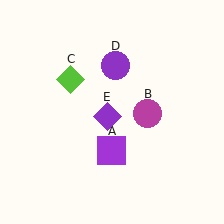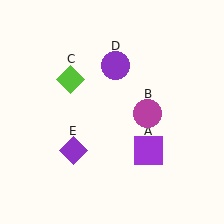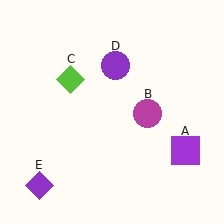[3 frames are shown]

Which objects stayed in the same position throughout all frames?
Magenta circle (object B) and lime diamond (object C) and purple circle (object D) remained stationary.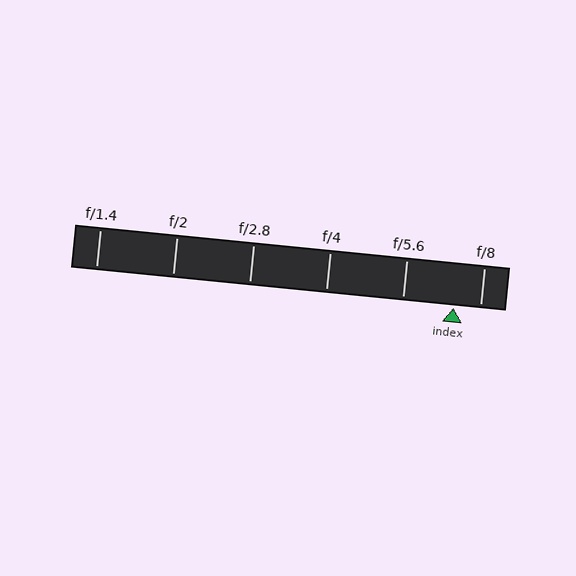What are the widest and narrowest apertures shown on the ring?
The widest aperture shown is f/1.4 and the narrowest is f/8.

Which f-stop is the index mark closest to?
The index mark is closest to f/8.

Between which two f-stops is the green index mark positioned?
The index mark is between f/5.6 and f/8.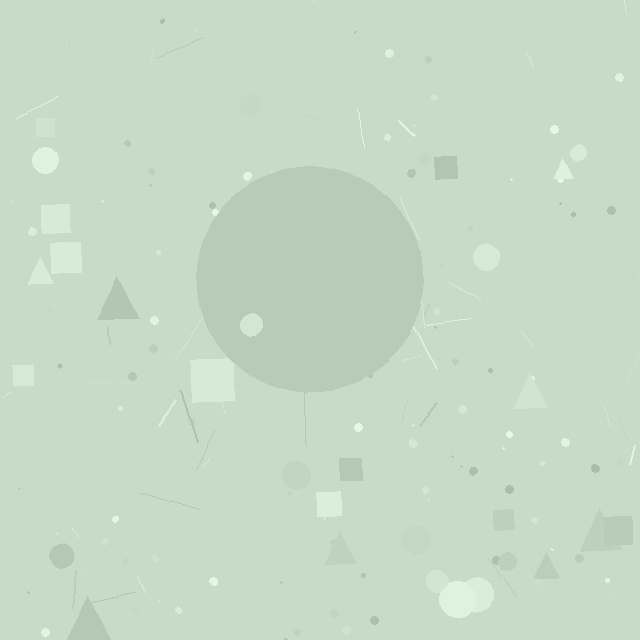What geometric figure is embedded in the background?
A circle is embedded in the background.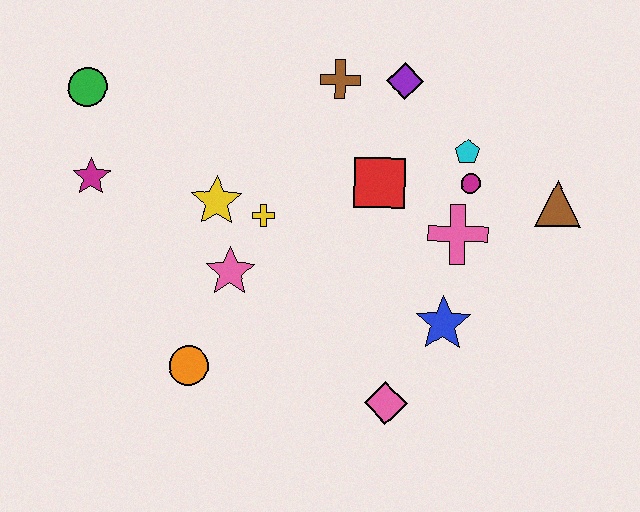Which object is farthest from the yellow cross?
The brown triangle is farthest from the yellow cross.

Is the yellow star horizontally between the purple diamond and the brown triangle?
No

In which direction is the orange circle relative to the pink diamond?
The orange circle is to the left of the pink diamond.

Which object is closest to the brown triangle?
The magenta circle is closest to the brown triangle.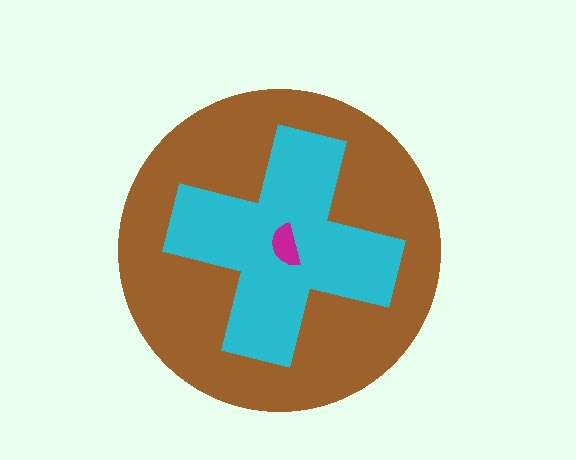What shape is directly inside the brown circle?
The cyan cross.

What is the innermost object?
The magenta semicircle.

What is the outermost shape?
The brown circle.